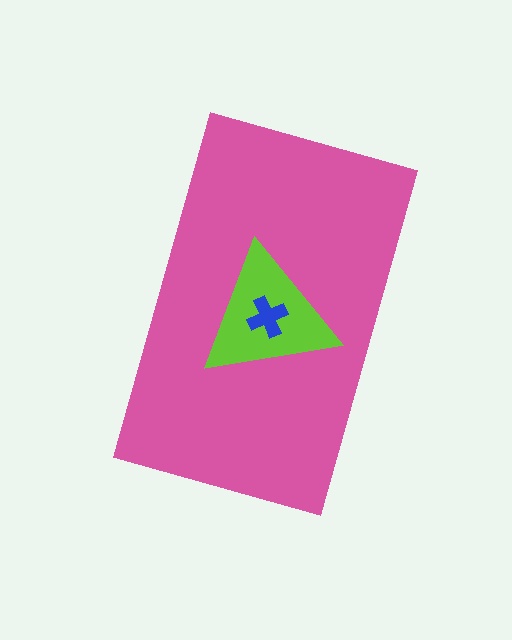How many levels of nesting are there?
3.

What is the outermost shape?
The pink rectangle.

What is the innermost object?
The blue cross.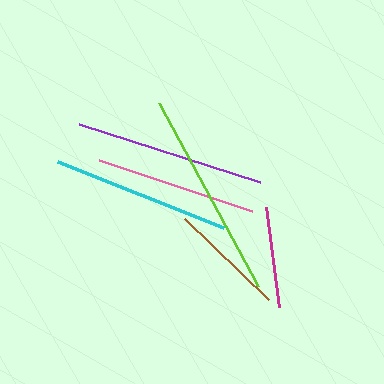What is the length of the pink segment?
The pink segment is approximately 162 pixels long.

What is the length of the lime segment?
The lime segment is approximately 208 pixels long.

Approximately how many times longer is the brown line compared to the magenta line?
The brown line is approximately 1.2 times the length of the magenta line.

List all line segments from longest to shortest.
From longest to shortest: lime, purple, cyan, pink, brown, magenta.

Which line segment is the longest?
The lime line is the longest at approximately 208 pixels.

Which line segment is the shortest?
The magenta line is the shortest at approximately 102 pixels.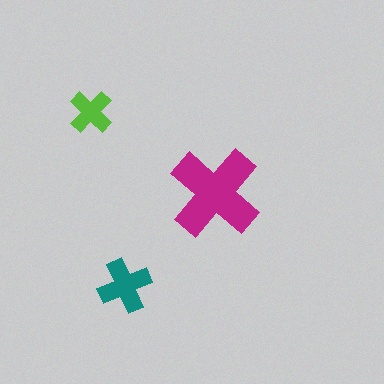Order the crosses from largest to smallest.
the magenta one, the teal one, the lime one.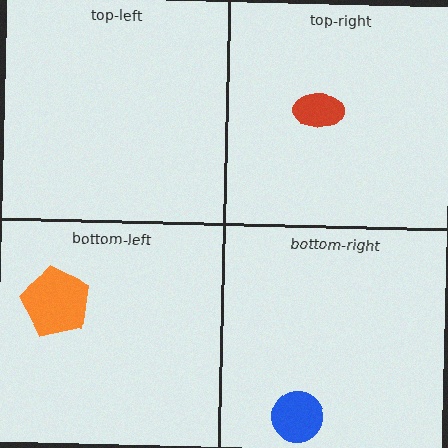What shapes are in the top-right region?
The red ellipse.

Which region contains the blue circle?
The bottom-right region.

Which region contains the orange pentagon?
The bottom-left region.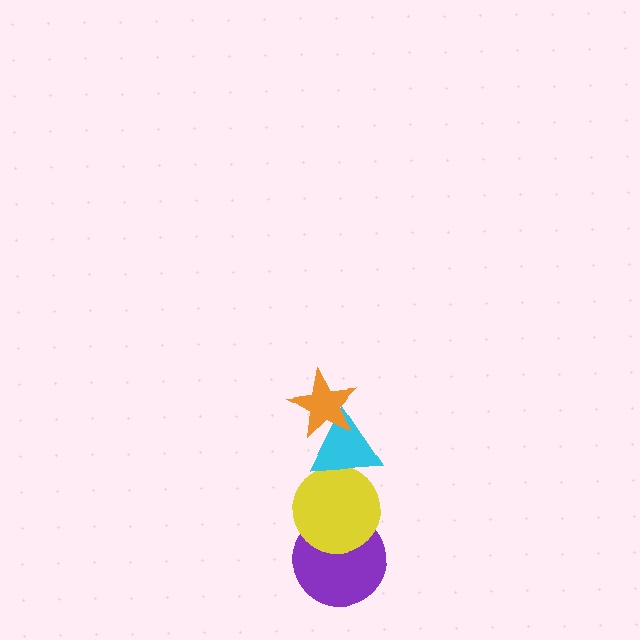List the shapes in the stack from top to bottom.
From top to bottom: the orange star, the cyan triangle, the yellow circle, the purple circle.